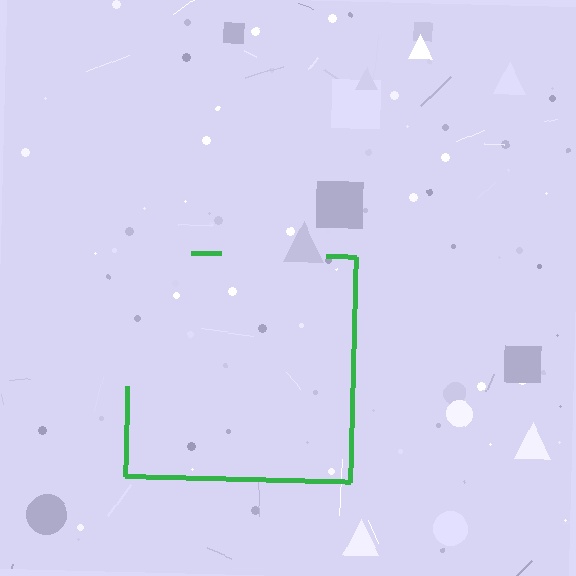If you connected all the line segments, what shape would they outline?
They would outline a square.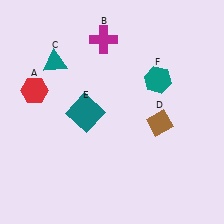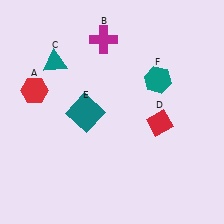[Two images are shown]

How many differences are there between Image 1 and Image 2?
There is 1 difference between the two images.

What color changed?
The diamond (D) changed from brown in Image 1 to red in Image 2.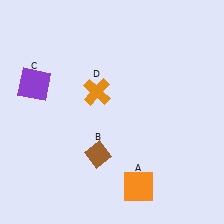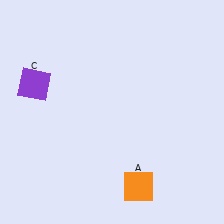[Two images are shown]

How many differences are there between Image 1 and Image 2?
There are 2 differences between the two images.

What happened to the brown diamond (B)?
The brown diamond (B) was removed in Image 2. It was in the bottom-left area of Image 1.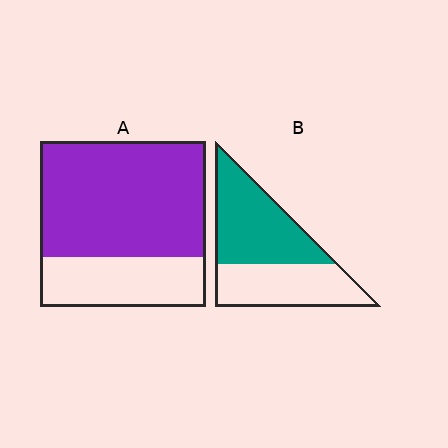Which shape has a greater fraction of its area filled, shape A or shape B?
Shape A.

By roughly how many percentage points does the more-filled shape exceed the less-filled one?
By roughly 15 percentage points (A over B).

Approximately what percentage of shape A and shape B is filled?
A is approximately 70% and B is approximately 55%.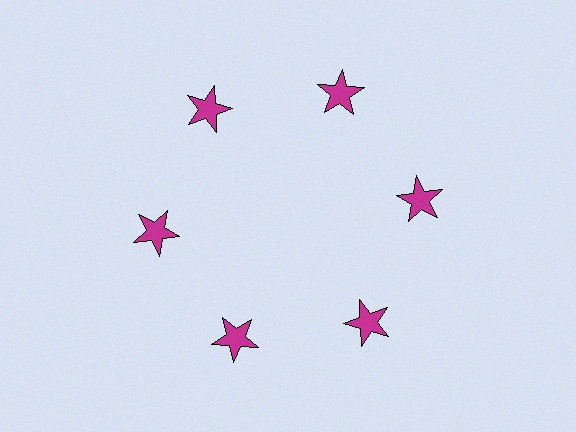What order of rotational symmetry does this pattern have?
This pattern has 6-fold rotational symmetry.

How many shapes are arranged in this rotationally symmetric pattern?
There are 6 shapes, arranged in 6 groups of 1.